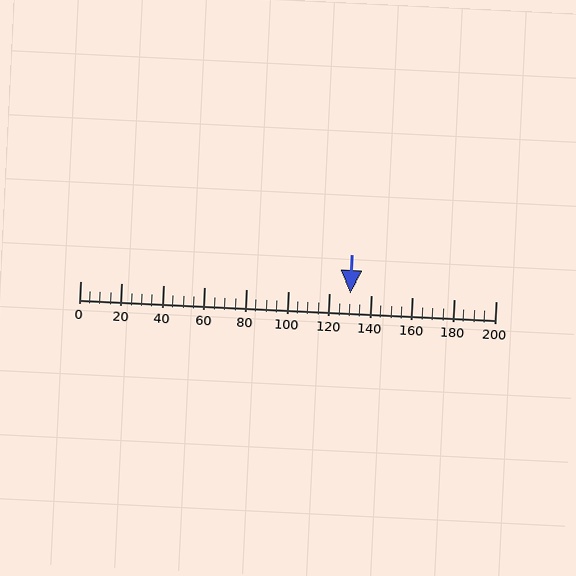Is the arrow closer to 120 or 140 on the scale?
The arrow is closer to 140.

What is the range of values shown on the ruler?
The ruler shows values from 0 to 200.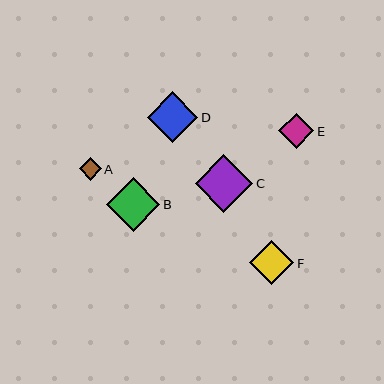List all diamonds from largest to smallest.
From largest to smallest: C, B, D, F, E, A.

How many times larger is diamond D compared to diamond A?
Diamond D is approximately 2.3 times the size of diamond A.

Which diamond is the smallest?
Diamond A is the smallest with a size of approximately 22 pixels.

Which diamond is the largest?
Diamond C is the largest with a size of approximately 58 pixels.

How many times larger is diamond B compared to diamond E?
Diamond B is approximately 1.5 times the size of diamond E.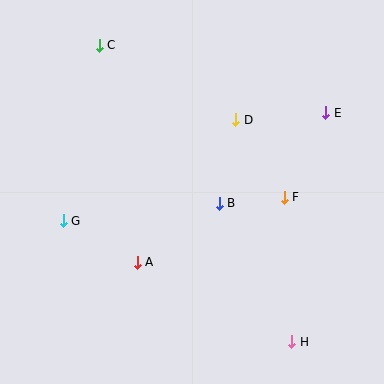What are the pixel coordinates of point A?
Point A is at (137, 262).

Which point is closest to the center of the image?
Point B at (219, 203) is closest to the center.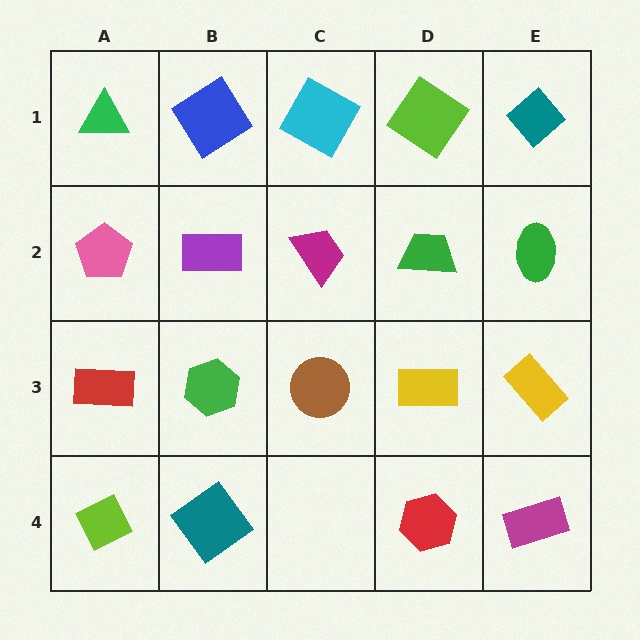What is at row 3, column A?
A red rectangle.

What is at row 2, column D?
A green trapezoid.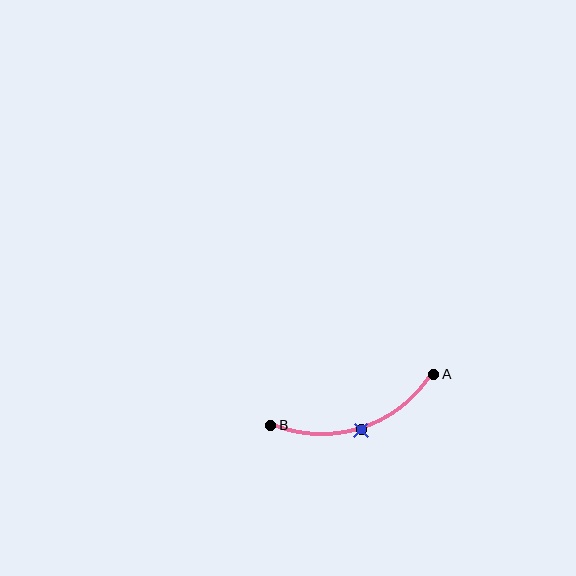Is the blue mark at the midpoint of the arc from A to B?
Yes. The blue mark lies on the arc at equal arc-length from both A and B — it is the arc midpoint.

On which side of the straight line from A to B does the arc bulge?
The arc bulges below the straight line connecting A and B.